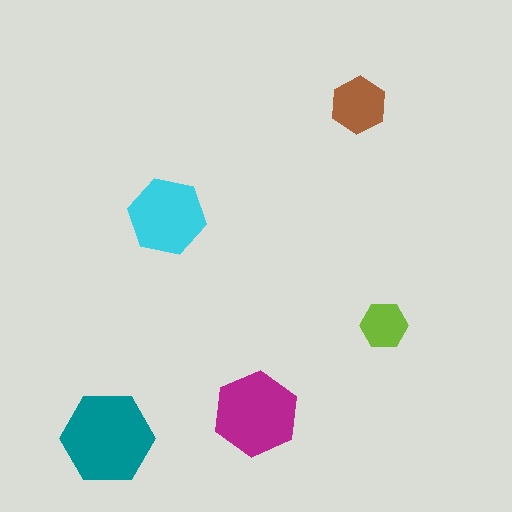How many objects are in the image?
There are 5 objects in the image.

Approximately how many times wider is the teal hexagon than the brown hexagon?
About 1.5 times wider.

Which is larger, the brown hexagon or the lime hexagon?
The brown one.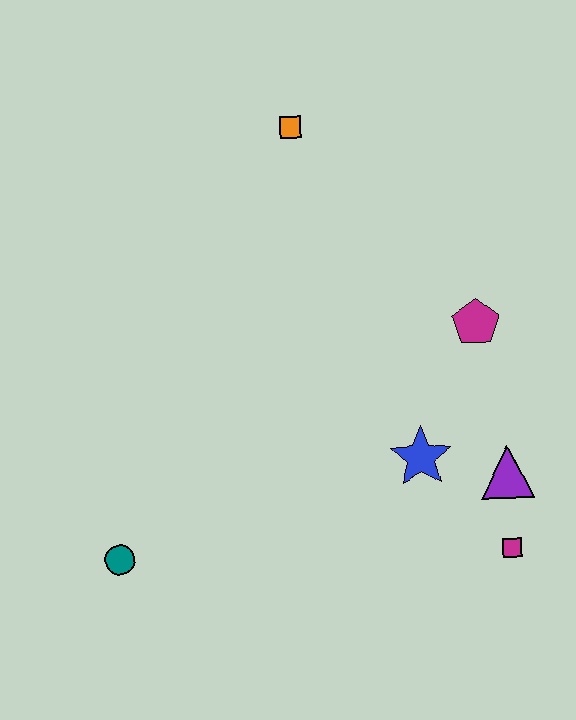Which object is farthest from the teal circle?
The orange square is farthest from the teal circle.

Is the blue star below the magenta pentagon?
Yes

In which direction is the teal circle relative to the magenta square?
The teal circle is to the left of the magenta square.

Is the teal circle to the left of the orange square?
Yes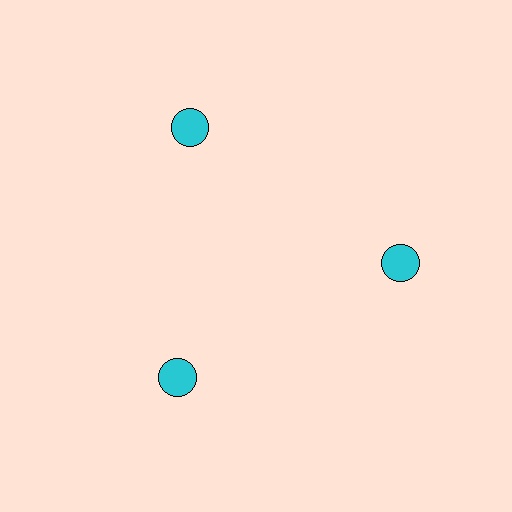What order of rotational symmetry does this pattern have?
This pattern has 3-fold rotational symmetry.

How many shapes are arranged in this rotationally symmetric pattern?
There are 3 shapes, arranged in 3 groups of 1.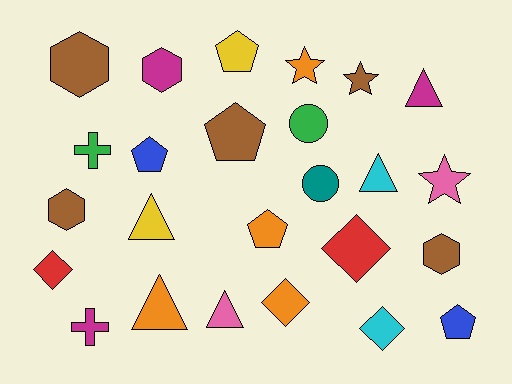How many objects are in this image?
There are 25 objects.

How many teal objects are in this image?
There is 1 teal object.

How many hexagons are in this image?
There are 4 hexagons.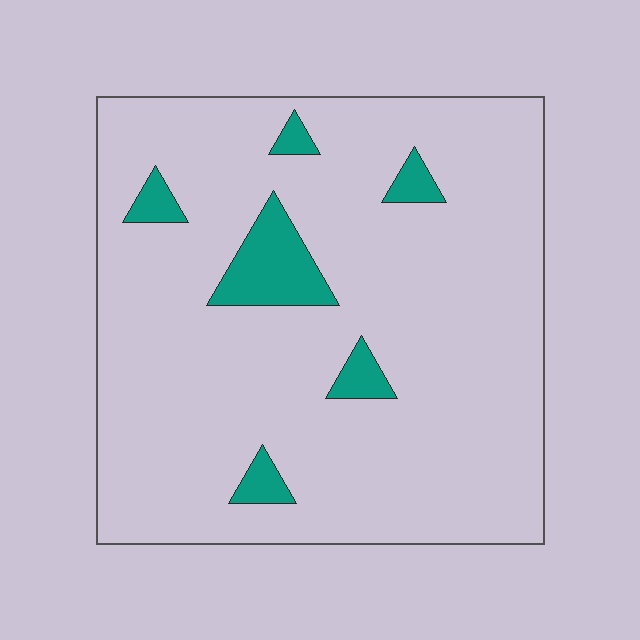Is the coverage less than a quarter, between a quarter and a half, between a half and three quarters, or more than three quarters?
Less than a quarter.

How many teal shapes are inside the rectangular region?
6.